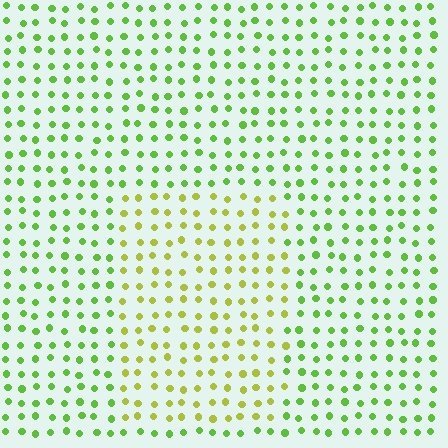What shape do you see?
I see a rectangle.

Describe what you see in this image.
The image is filled with small lime elements in a uniform arrangement. A rectangle-shaped region is visible where the elements are tinted to a slightly different hue, forming a subtle color boundary.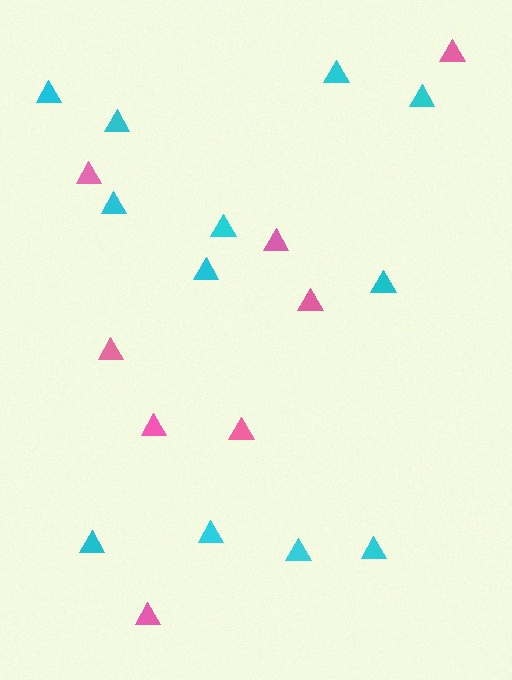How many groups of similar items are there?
There are 2 groups: one group of cyan triangles (12) and one group of pink triangles (8).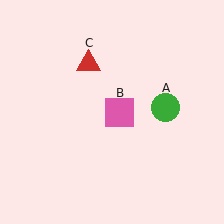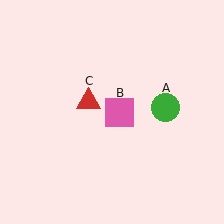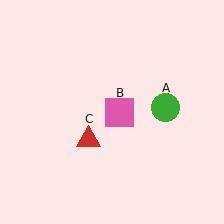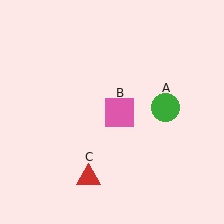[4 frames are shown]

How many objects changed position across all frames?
1 object changed position: red triangle (object C).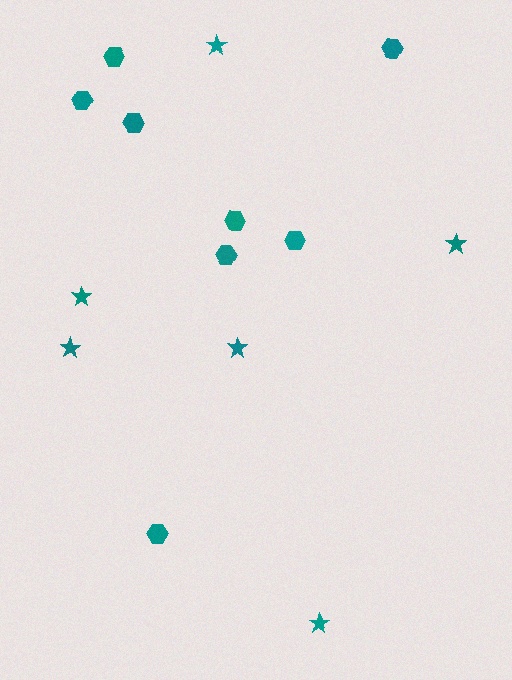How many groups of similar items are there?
There are 2 groups: one group of stars (6) and one group of hexagons (8).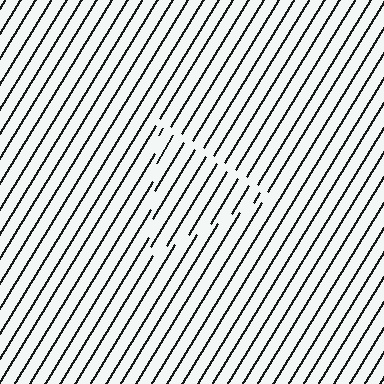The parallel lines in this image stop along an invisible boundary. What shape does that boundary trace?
An illusory triangle. The interior of the shape contains the same grating, shifted by half a period — the contour is defined by the phase discontinuity where line-ends from the inner and outer gratings abut.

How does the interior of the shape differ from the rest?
The interior of the shape contains the same grating, shifted by half a period — the contour is defined by the phase discontinuity where line-ends from the inner and outer gratings abut.